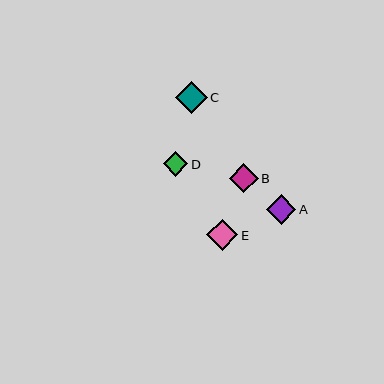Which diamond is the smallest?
Diamond D is the smallest with a size of approximately 25 pixels.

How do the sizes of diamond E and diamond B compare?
Diamond E and diamond B are approximately the same size.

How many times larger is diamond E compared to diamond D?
Diamond E is approximately 1.3 times the size of diamond D.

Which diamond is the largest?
Diamond C is the largest with a size of approximately 32 pixels.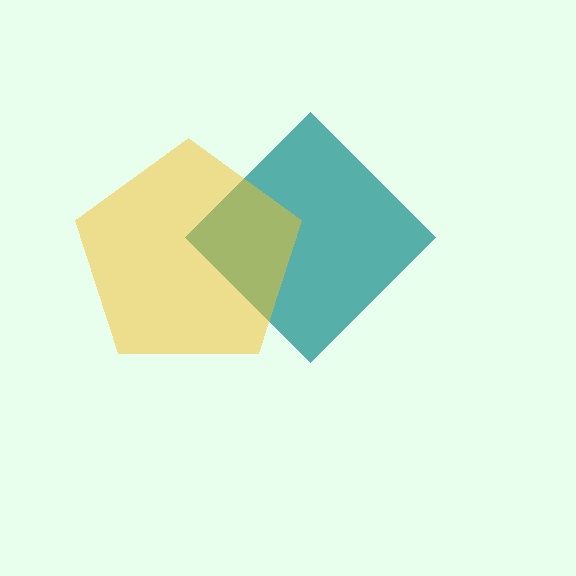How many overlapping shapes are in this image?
There are 2 overlapping shapes in the image.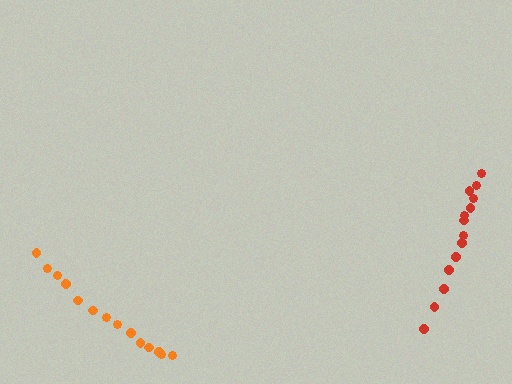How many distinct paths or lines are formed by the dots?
There are 2 distinct paths.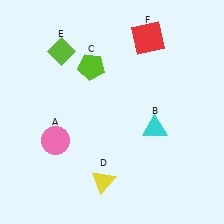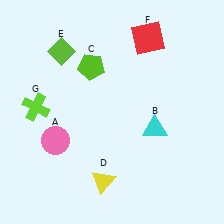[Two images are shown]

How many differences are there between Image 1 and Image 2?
There is 1 difference between the two images.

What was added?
A lime cross (G) was added in Image 2.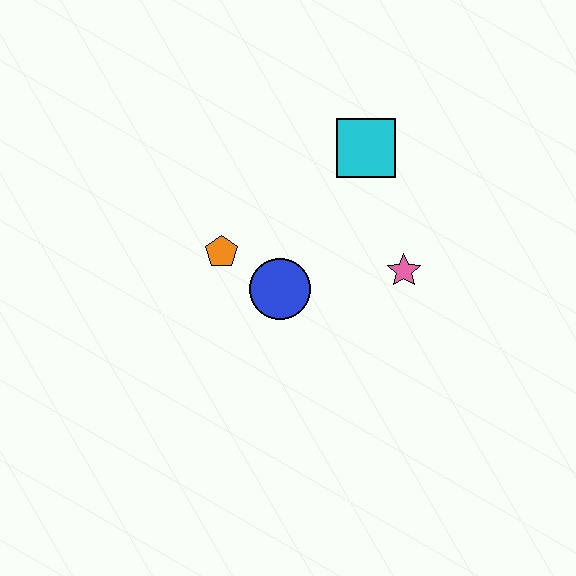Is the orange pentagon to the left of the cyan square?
Yes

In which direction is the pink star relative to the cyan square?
The pink star is below the cyan square.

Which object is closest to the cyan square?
The pink star is closest to the cyan square.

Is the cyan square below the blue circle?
No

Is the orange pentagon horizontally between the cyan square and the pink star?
No